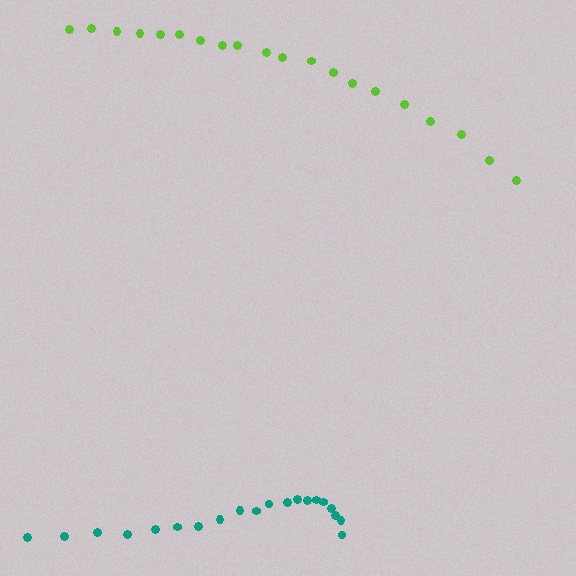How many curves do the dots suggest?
There are 2 distinct paths.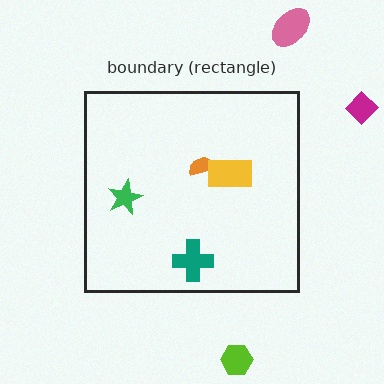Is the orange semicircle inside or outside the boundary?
Inside.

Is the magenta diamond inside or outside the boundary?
Outside.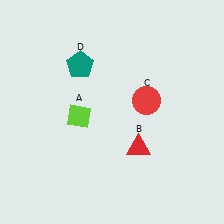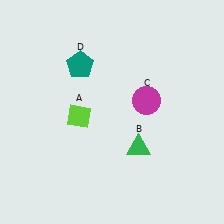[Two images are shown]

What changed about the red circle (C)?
In Image 1, C is red. In Image 2, it changed to magenta.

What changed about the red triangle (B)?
In Image 1, B is red. In Image 2, it changed to green.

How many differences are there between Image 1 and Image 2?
There are 2 differences between the two images.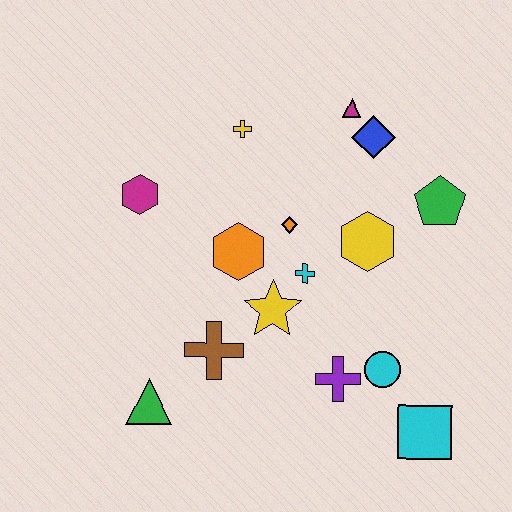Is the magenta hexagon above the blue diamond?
No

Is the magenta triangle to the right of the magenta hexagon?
Yes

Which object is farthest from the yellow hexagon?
The green triangle is farthest from the yellow hexagon.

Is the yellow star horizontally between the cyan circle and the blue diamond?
No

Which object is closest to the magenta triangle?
The blue diamond is closest to the magenta triangle.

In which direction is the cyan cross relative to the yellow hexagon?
The cyan cross is to the left of the yellow hexagon.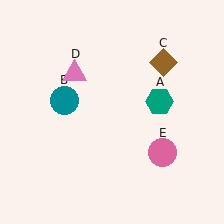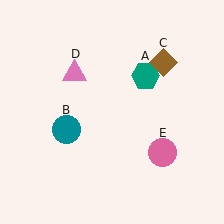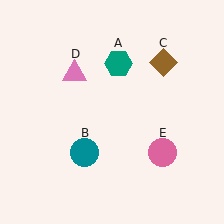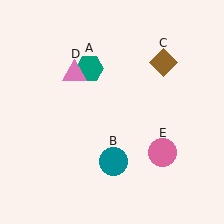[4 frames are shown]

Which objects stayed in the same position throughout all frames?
Brown diamond (object C) and pink triangle (object D) and pink circle (object E) remained stationary.